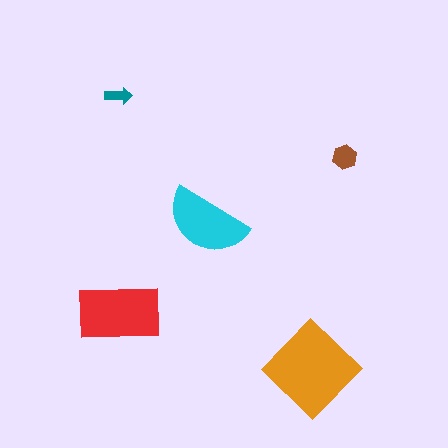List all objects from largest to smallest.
The orange diamond, the red rectangle, the cyan semicircle, the brown hexagon, the teal arrow.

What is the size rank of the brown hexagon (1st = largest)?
4th.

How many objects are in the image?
There are 5 objects in the image.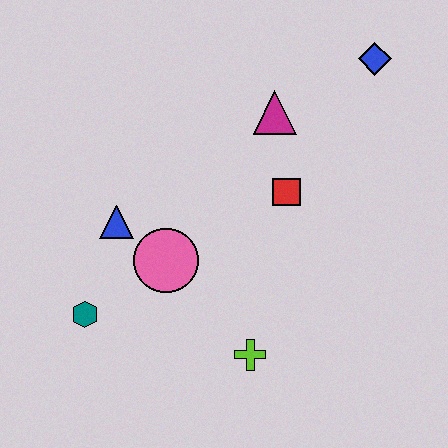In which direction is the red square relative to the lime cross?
The red square is above the lime cross.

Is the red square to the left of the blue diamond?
Yes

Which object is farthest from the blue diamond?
The teal hexagon is farthest from the blue diamond.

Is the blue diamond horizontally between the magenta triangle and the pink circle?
No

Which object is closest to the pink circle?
The blue triangle is closest to the pink circle.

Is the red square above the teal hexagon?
Yes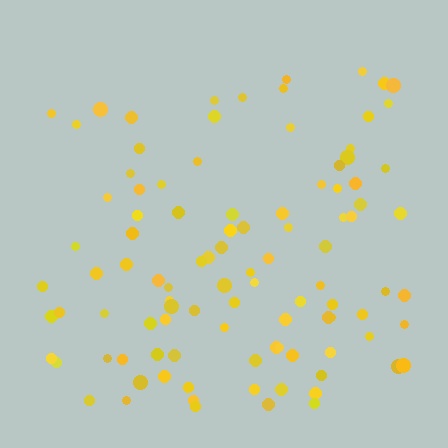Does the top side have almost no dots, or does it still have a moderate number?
Still a moderate number, just noticeably fewer than the bottom.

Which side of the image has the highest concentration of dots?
The bottom.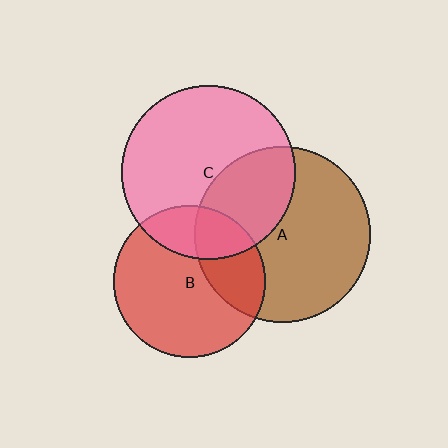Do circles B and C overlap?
Yes.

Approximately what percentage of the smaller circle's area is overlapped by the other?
Approximately 25%.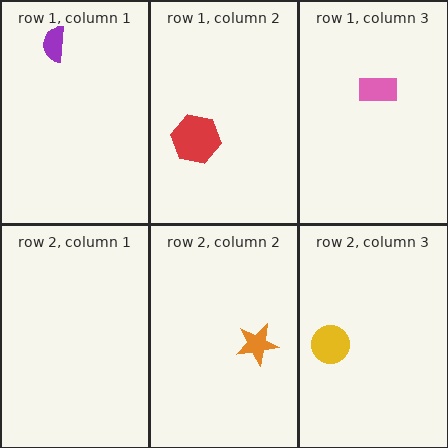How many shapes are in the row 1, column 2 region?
1.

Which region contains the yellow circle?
The row 2, column 3 region.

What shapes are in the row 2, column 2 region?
The orange star.